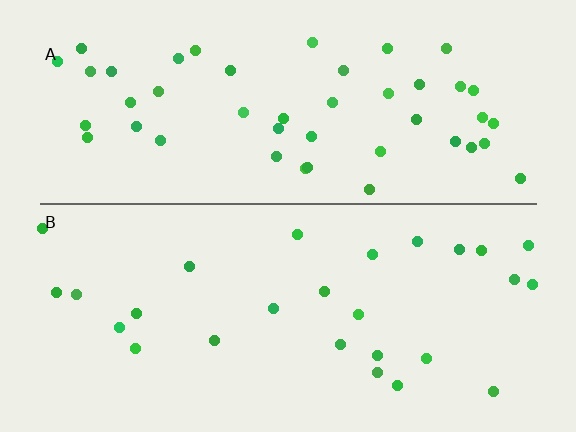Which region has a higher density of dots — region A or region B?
A (the top).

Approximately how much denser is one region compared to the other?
Approximately 1.8× — region A over region B.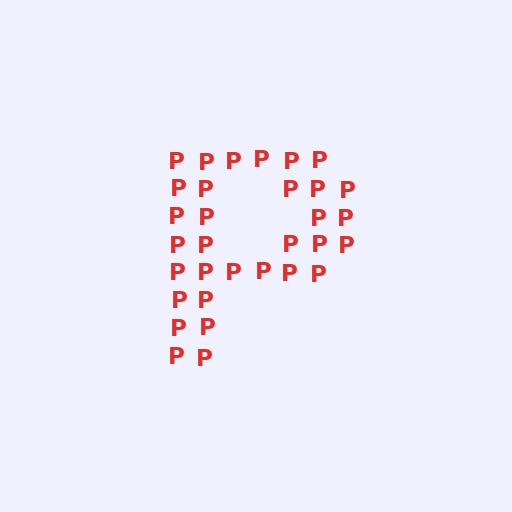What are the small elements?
The small elements are letter P's.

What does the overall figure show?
The overall figure shows the letter P.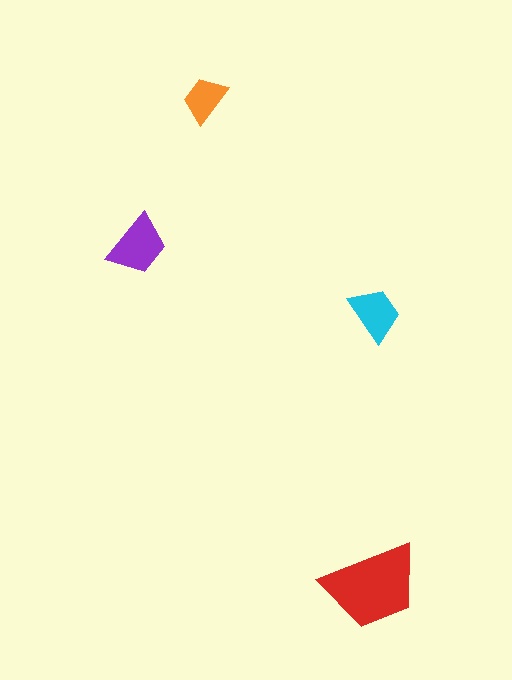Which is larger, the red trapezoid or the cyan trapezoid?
The red one.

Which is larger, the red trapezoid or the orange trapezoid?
The red one.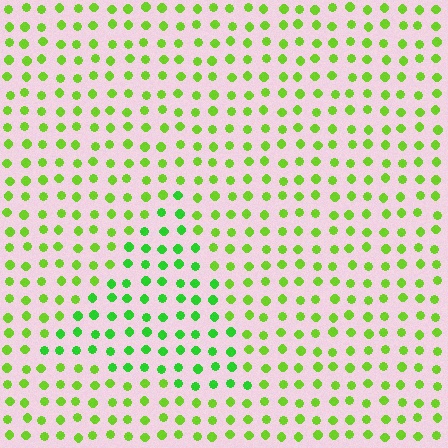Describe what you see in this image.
The image is filled with small lime elements in a uniform arrangement. A triangle-shaped region is visible where the elements are tinted to a slightly different hue, forming a subtle color boundary.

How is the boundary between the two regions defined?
The boundary is defined purely by a slight shift in hue (about 26 degrees). Spacing, size, and orientation are identical on both sides.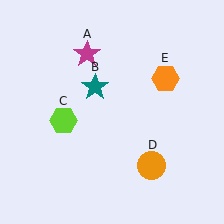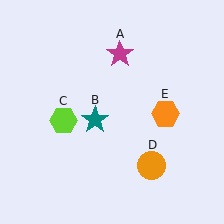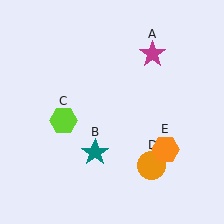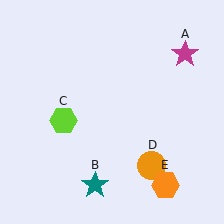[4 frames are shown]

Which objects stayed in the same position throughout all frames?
Lime hexagon (object C) and orange circle (object D) remained stationary.